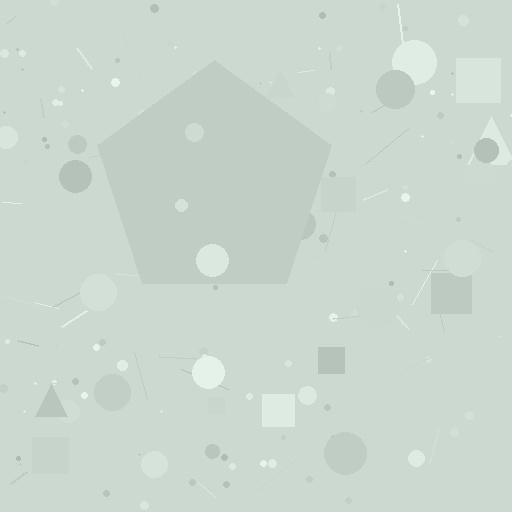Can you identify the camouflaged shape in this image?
The camouflaged shape is a pentagon.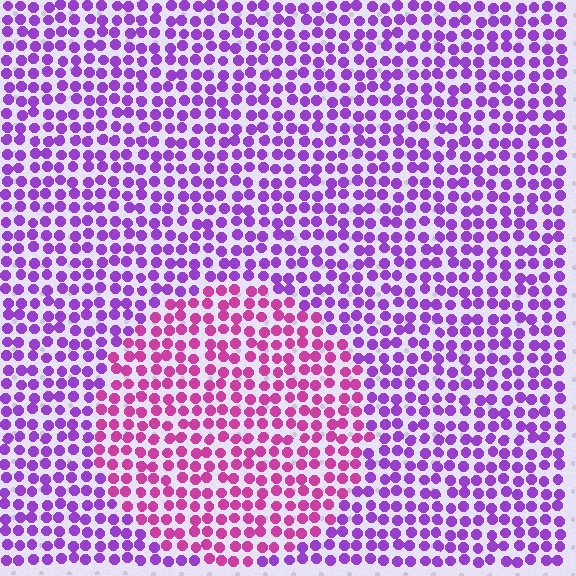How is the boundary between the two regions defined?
The boundary is defined purely by a slight shift in hue (about 40 degrees). Spacing, size, and orientation are identical on both sides.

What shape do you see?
I see a circle.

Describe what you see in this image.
The image is filled with small purple elements in a uniform arrangement. A circle-shaped region is visible where the elements are tinted to a slightly different hue, forming a subtle color boundary.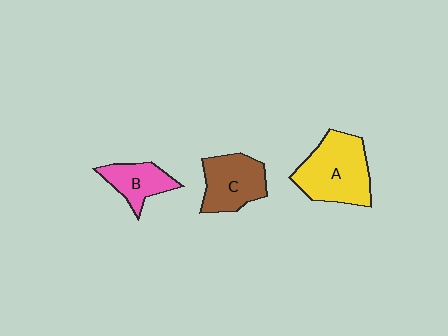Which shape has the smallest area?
Shape B (pink).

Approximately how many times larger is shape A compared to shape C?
Approximately 1.4 times.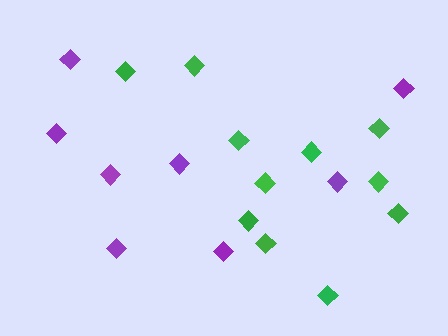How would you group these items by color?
There are 2 groups: one group of purple diamonds (8) and one group of green diamonds (11).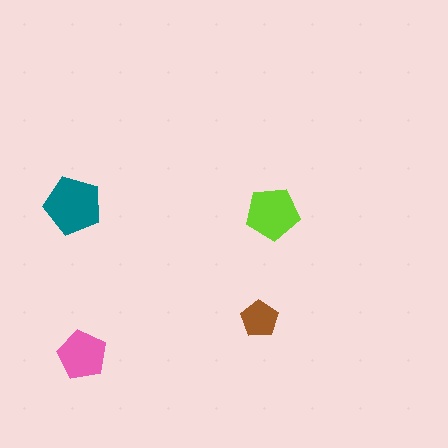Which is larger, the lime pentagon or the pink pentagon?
The lime one.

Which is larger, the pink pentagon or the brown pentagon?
The pink one.